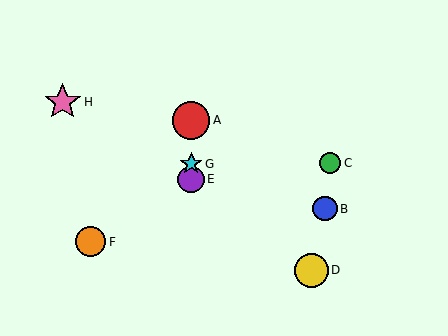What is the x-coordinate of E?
Object E is at x≈191.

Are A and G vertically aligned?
Yes, both are at x≈191.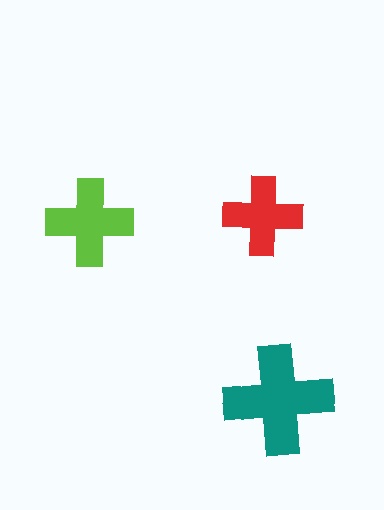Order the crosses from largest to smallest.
the teal one, the lime one, the red one.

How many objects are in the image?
There are 3 objects in the image.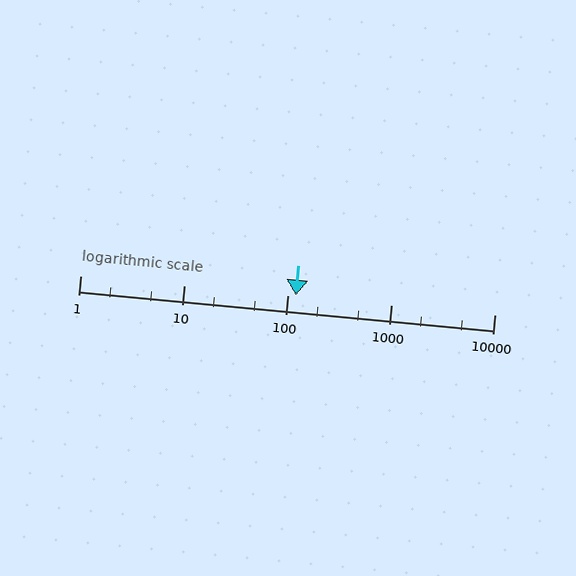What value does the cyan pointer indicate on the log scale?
The pointer indicates approximately 120.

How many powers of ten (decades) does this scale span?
The scale spans 4 decades, from 1 to 10000.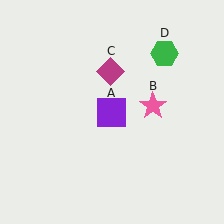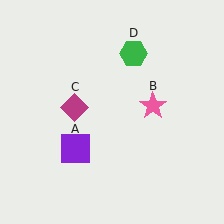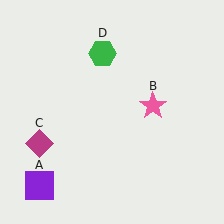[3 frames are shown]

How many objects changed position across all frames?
3 objects changed position: purple square (object A), magenta diamond (object C), green hexagon (object D).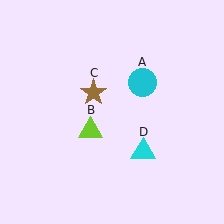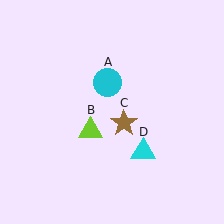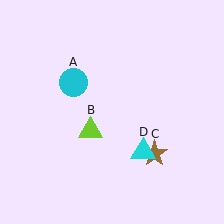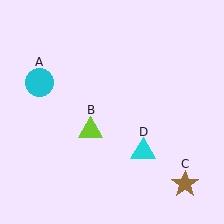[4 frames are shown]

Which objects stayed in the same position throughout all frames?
Lime triangle (object B) and cyan triangle (object D) remained stationary.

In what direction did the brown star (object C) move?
The brown star (object C) moved down and to the right.